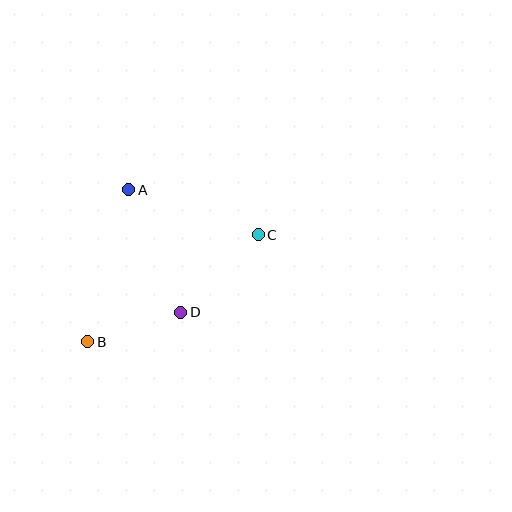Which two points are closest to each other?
Points B and D are closest to each other.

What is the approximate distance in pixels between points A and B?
The distance between A and B is approximately 157 pixels.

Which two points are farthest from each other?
Points B and C are farthest from each other.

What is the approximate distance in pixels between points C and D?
The distance between C and D is approximately 110 pixels.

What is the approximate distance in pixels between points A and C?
The distance between A and C is approximately 137 pixels.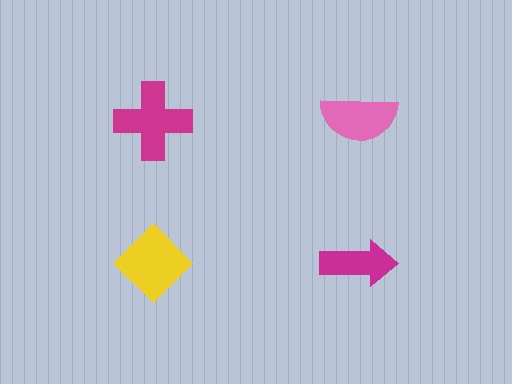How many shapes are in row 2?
2 shapes.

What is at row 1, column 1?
A magenta cross.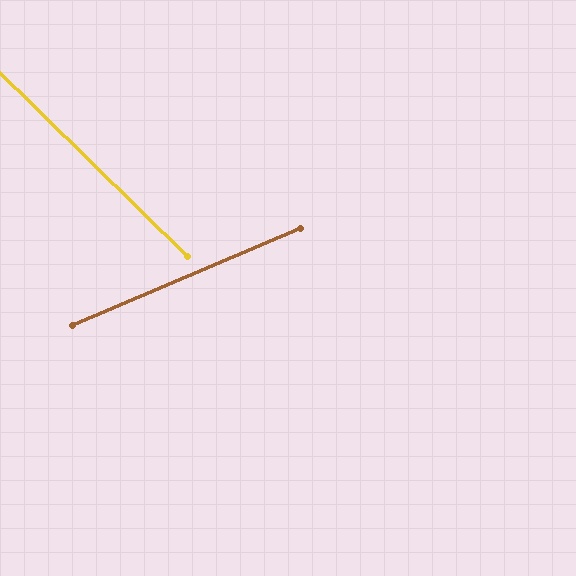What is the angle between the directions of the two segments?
Approximately 67 degrees.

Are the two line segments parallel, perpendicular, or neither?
Neither parallel nor perpendicular — they differ by about 67°.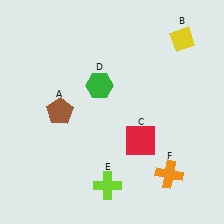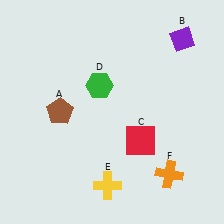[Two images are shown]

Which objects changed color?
B changed from yellow to purple. E changed from lime to yellow.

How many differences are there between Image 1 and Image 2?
There are 2 differences between the two images.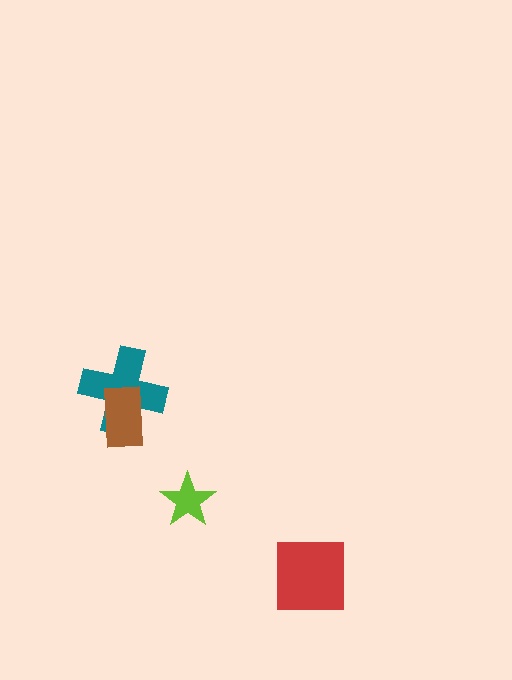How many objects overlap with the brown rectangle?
1 object overlaps with the brown rectangle.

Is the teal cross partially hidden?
Yes, it is partially covered by another shape.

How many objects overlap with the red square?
0 objects overlap with the red square.